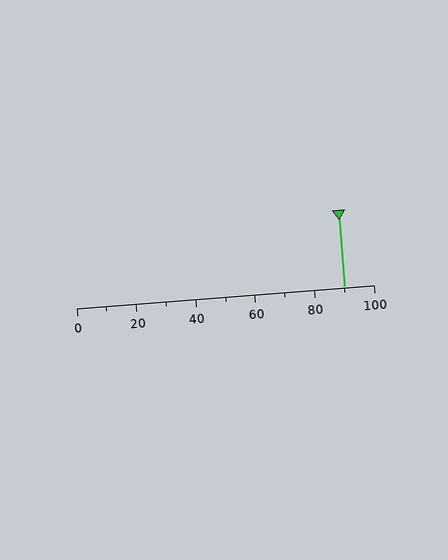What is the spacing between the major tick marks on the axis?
The major ticks are spaced 20 apart.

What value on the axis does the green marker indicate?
The marker indicates approximately 90.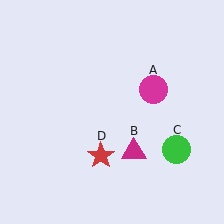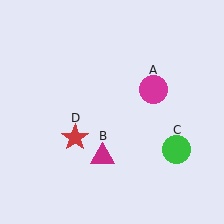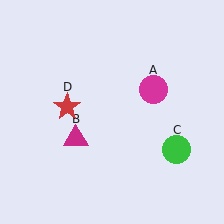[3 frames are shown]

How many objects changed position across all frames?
2 objects changed position: magenta triangle (object B), red star (object D).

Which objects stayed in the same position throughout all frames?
Magenta circle (object A) and green circle (object C) remained stationary.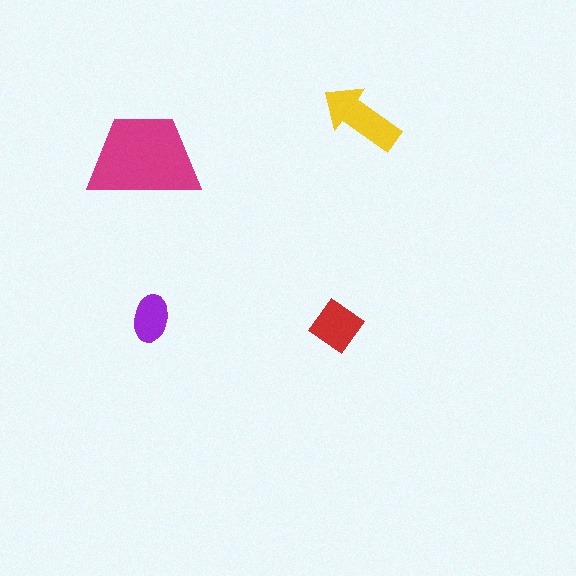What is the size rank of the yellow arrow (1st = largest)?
2nd.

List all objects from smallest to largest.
The purple ellipse, the red diamond, the yellow arrow, the magenta trapezoid.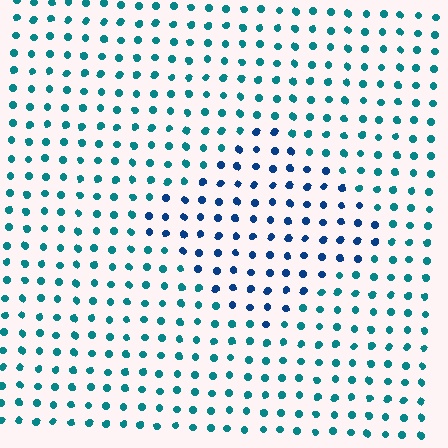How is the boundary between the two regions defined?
The boundary is defined purely by a slight shift in hue (about 34 degrees). Spacing, size, and orientation are identical on both sides.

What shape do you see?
I see a diamond.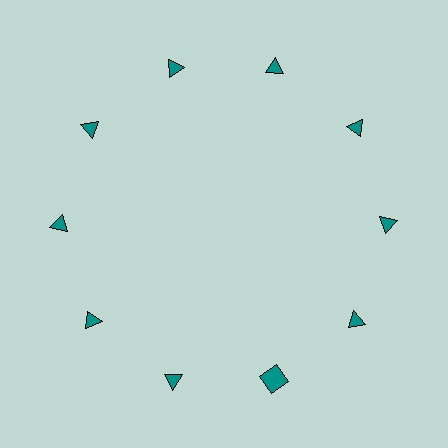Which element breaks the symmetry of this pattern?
The teal square at roughly the 5 o'clock position breaks the symmetry. All other shapes are teal triangles.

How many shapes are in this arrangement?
There are 10 shapes arranged in a ring pattern.